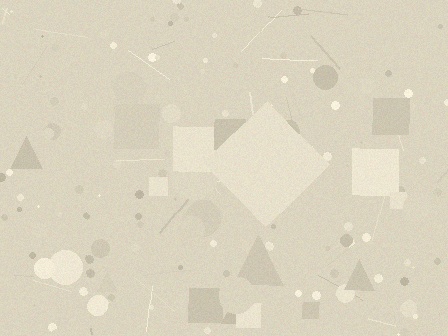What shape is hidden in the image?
A diamond is hidden in the image.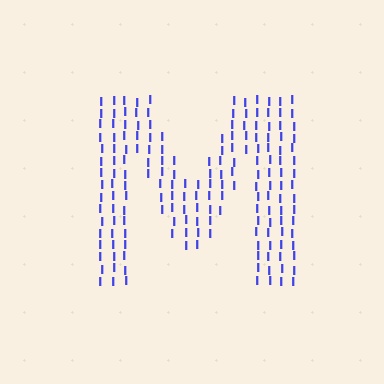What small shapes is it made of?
It is made of small letter I's.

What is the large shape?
The large shape is the letter M.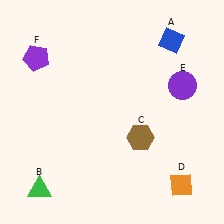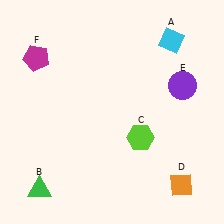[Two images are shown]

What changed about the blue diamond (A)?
In Image 1, A is blue. In Image 2, it changed to cyan.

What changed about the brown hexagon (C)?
In Image 1, C is brown. In Image 2, it changed to lime.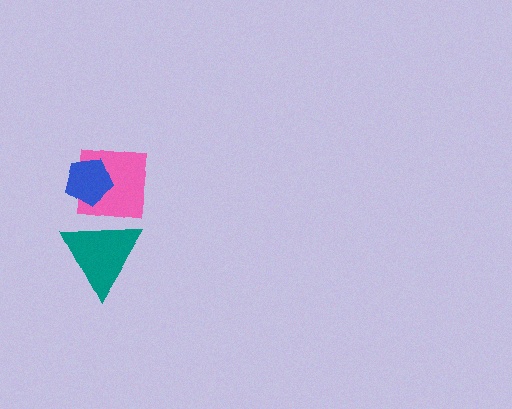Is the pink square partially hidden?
Yes, it is partially covered by another shape.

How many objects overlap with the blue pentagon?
1 object overlaps with the blue pentagon.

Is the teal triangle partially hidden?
No, no other shape covers it.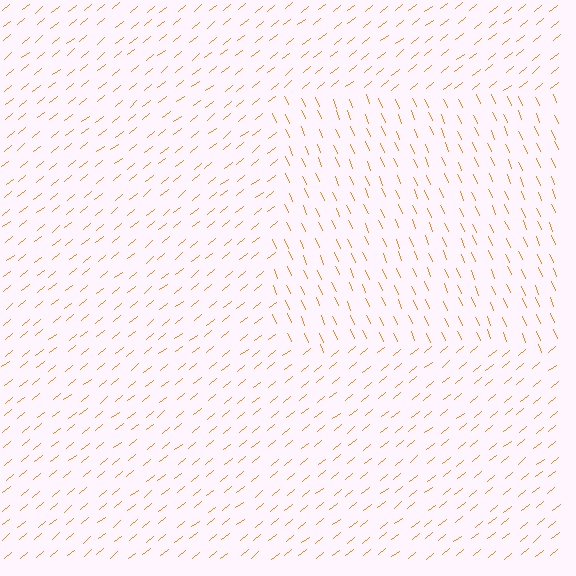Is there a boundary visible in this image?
Yes, there is a texture boundary formed by a change in line orientation.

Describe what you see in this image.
The image is filled with small orange line segments. A rectangle region in the image has lines oriented differently from the surrounding lines, creating a visible texture boundary.